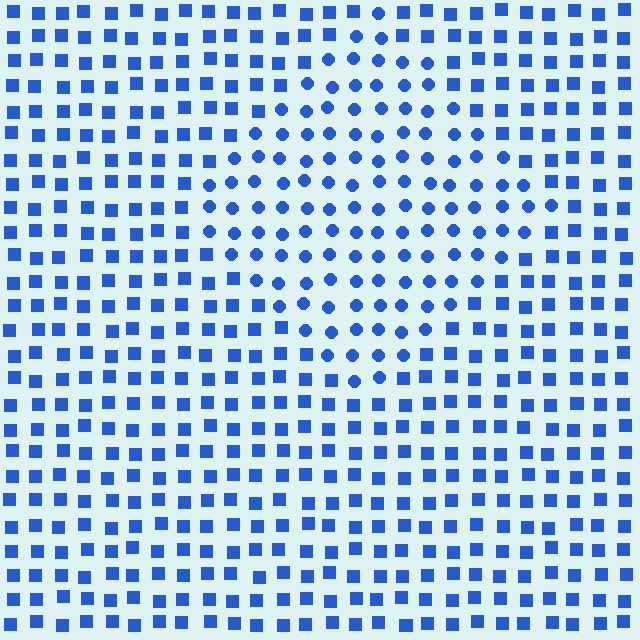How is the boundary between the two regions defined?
The boundary is defined by a change in element shape: circles inside vs. squares outside. All elements share the same color and spacing.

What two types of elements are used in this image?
The image uses circles inside the diamond region and squares outside it.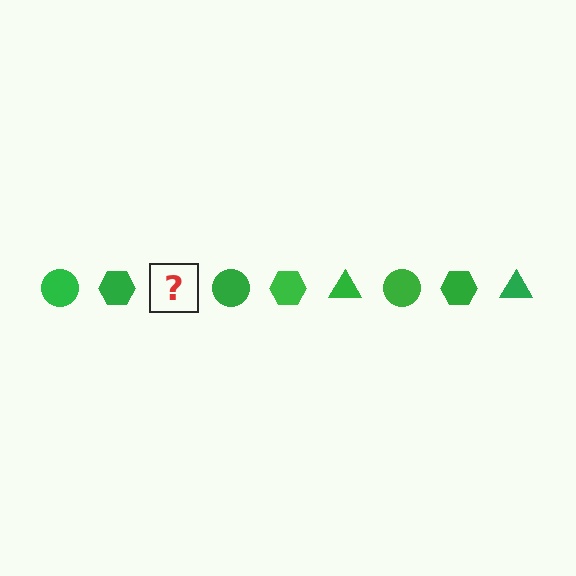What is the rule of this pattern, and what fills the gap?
The rule is that the pattern cycles through circle, hexagon, triangle shapes in green. The gap should be filled with a green triangle.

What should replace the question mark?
The question mark should be replaced with a green triangle.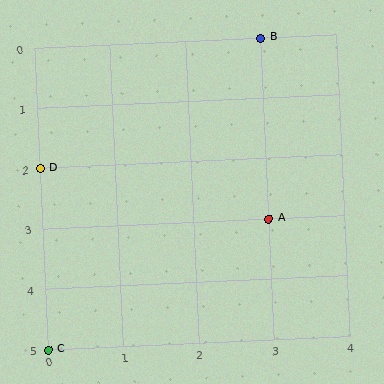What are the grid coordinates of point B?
Point B is at grid coordinates (3, 0).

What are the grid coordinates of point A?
Point A is at grid coordinates (3, 3).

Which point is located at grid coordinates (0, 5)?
Point C is at (0, 5).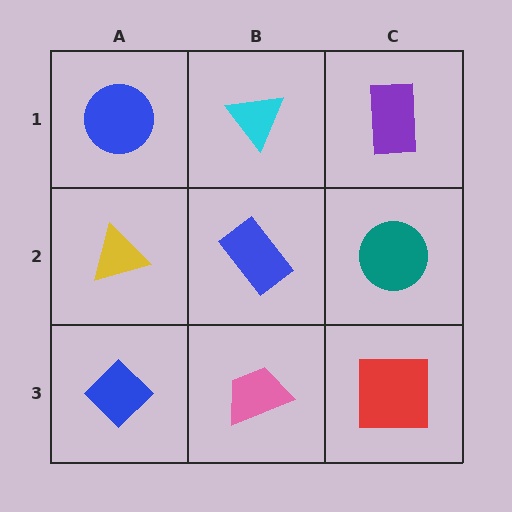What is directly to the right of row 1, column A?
A cyan triangle.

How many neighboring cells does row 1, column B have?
3.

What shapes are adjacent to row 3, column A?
A yellow triangle (row 2, column A), a pink trapezoid (row 3, column B).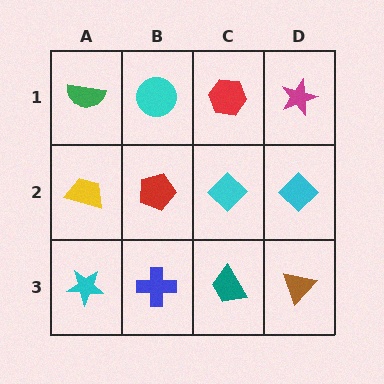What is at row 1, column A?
A green semicircle.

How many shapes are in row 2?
4 shapes.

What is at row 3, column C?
A teal trapezoid.